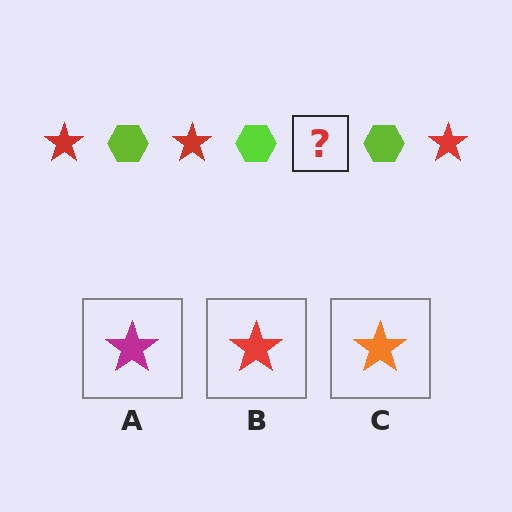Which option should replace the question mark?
Option B.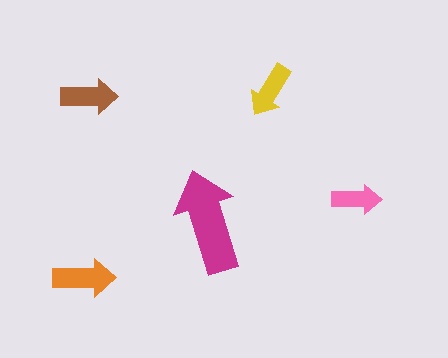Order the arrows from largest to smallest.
the magenta one, the orange one, the brown one, the yellow one, the pink one.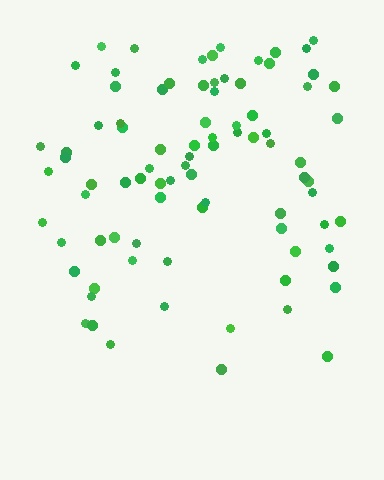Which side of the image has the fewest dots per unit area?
The bottom.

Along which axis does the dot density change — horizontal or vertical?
Vertical.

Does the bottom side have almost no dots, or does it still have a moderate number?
Still a moderate number, just noticeably fewer than the top.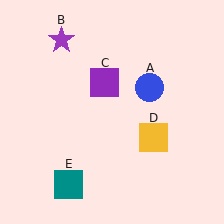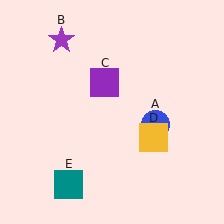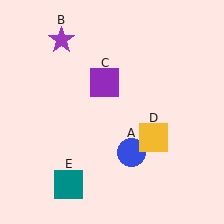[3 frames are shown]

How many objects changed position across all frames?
1 object changed position: blue circle (object A).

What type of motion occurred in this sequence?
The blue circle (object A) rotated clockwise around the center of the scene.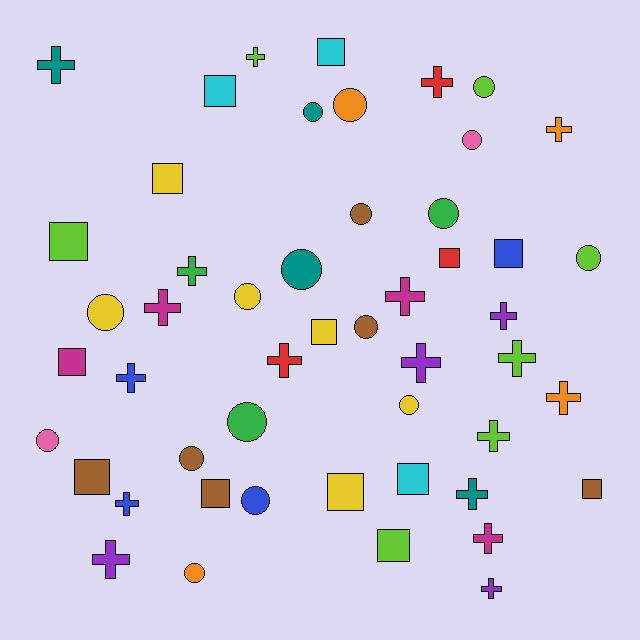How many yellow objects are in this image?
There are 6 yellow objects.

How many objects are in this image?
There are 50 objects.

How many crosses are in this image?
There are 19 crosses.